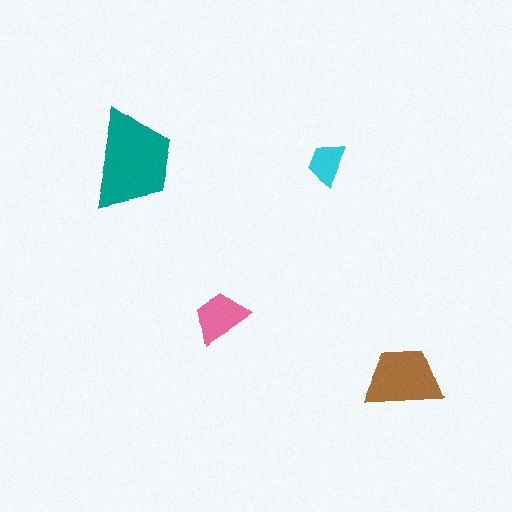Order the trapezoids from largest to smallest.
the teal one, the brown one, the pink one, the cyan one.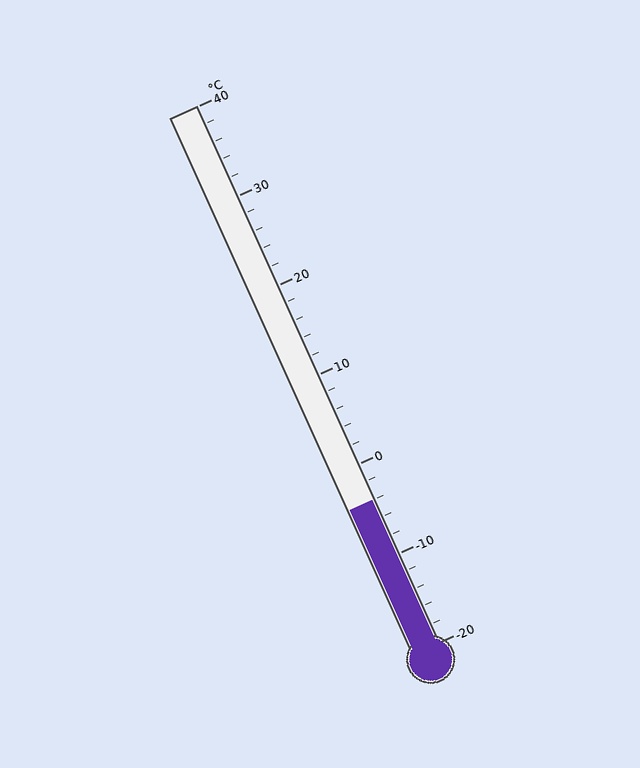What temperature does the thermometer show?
The thermometer shows approximately -4°C.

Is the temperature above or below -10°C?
The temperature is above -10°C.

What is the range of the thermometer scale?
The thermometer scale ranges from -20°C to 40°C.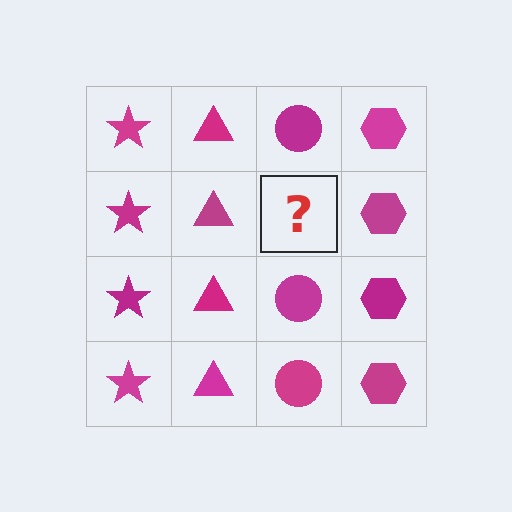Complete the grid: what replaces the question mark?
The question mark should be replaced with a magenta circle.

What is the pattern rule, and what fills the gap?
The rule is that each column has a consistent shape. The gap should be filled with a magenta circle.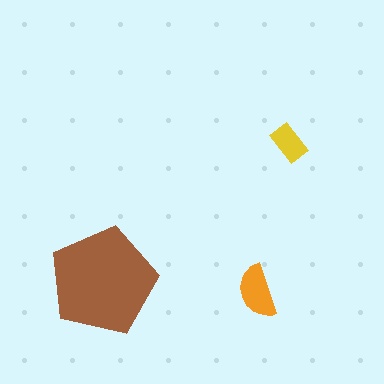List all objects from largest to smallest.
The brown pentagon, the orange semicircle, the yellow rectangle.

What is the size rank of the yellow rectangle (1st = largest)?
3rd.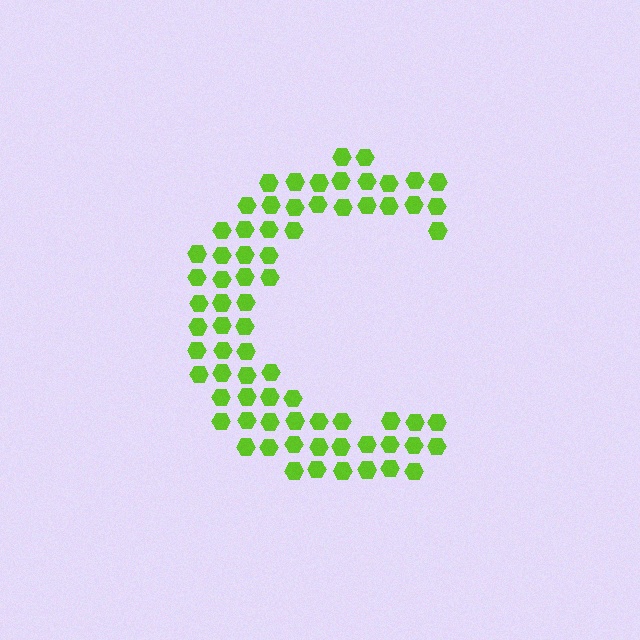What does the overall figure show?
The overall figure shows the letter C.